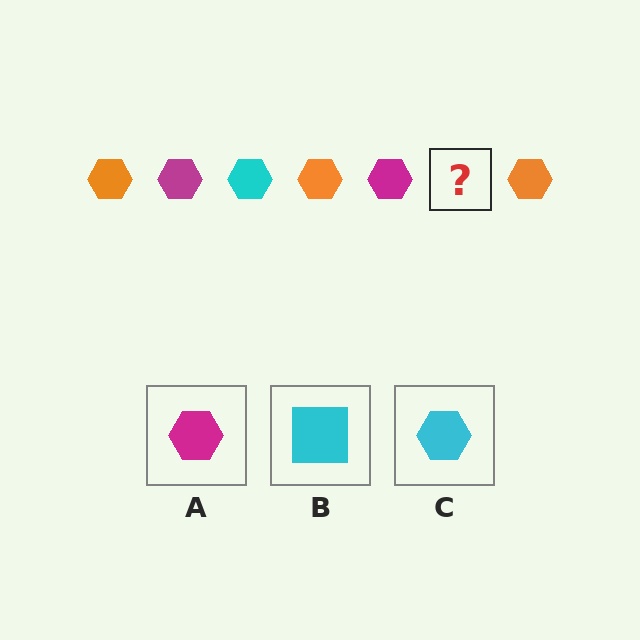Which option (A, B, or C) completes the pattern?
C.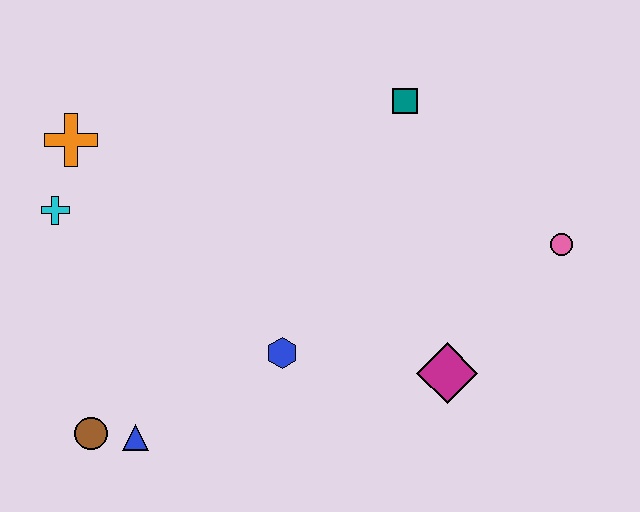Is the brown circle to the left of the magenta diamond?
Yes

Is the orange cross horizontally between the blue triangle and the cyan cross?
Yes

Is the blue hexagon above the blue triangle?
Yes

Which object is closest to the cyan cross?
The orange cross is closest to the cyan cross.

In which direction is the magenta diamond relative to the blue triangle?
The magenta diamond is to the right of the blue triangle.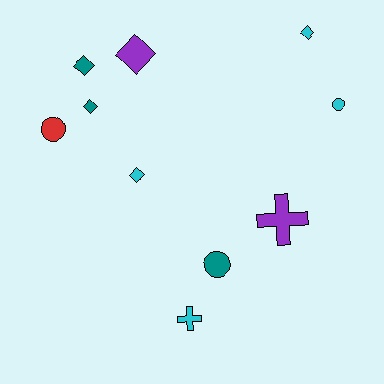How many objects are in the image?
There are 10 objects.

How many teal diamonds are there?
There are 2 teal diamonds.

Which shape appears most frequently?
Diamond, with 5 objects.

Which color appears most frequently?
Cyan, with 4 objects.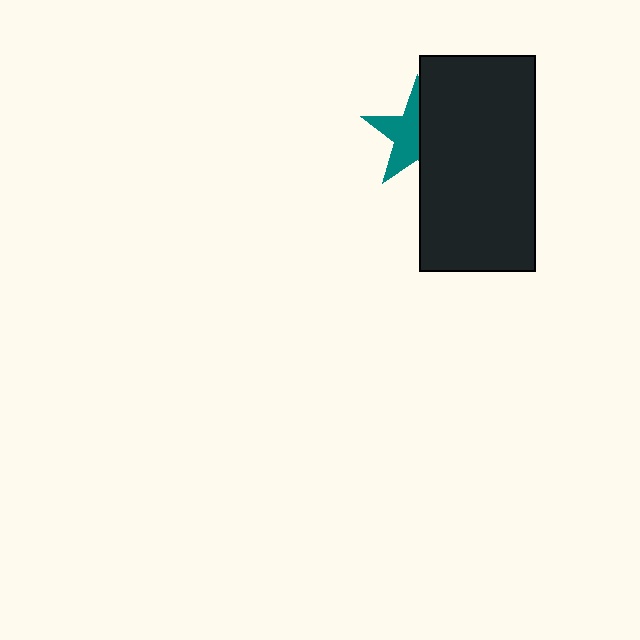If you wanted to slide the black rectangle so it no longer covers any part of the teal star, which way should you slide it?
Slide it right — that is the most direct way to separate the two shapes.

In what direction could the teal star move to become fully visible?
The teal star could move left. That would shift it out from behind the black rectangle entirely.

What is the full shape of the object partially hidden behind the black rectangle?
The partially hidden object is a teal star.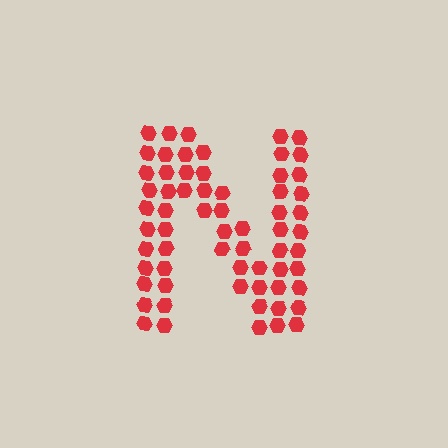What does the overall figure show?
The overall figure shows the letter N.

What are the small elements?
The small elements are hexagons.